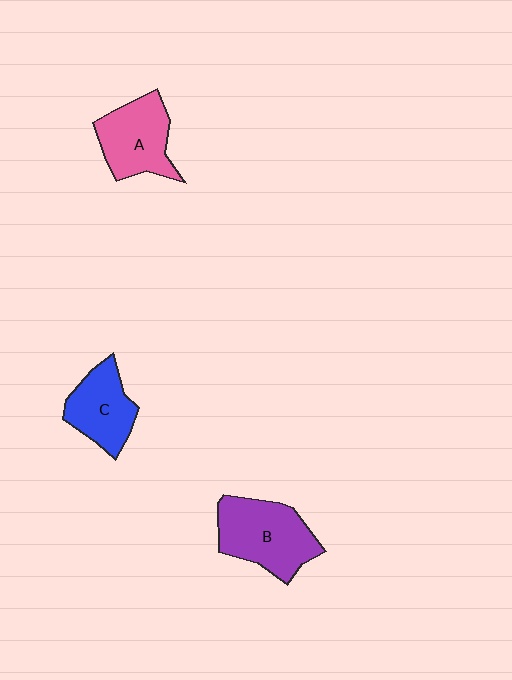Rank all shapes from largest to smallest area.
From largest to smallest: B (purple), A (pink), C (blue).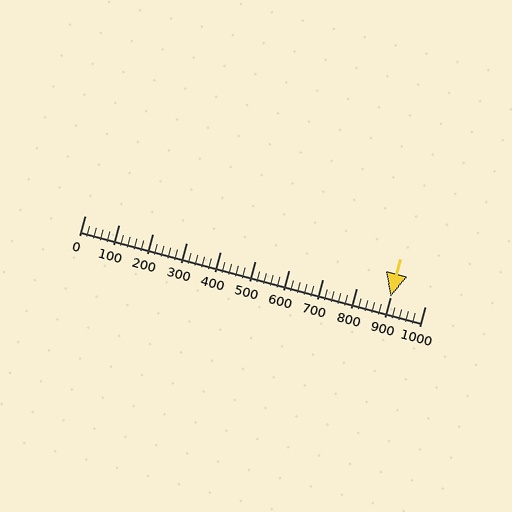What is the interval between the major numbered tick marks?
The major tick marks are spaced 100 units apart.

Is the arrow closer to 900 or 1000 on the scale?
The arrow is closer to 900.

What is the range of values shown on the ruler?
The ruler shows values from 0 to 1000.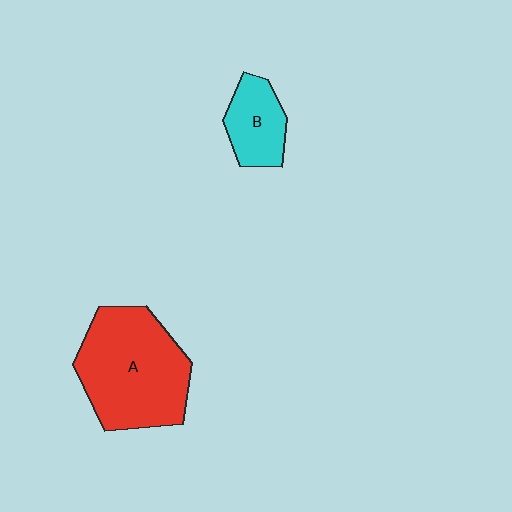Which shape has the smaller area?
Shape B (cyan).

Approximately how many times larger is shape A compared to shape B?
Approximately 2.5 times.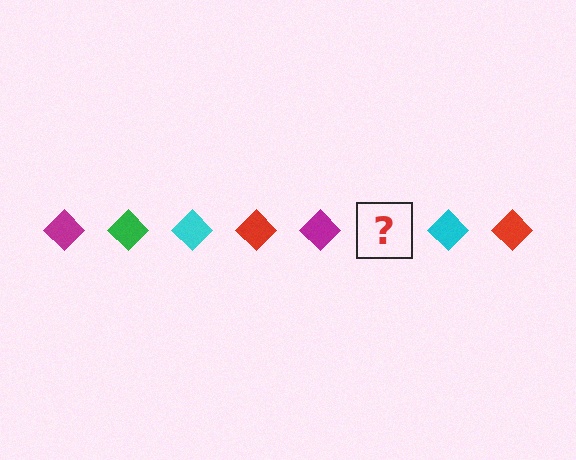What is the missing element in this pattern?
The missing element is a green diamond.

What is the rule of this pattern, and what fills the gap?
The rule is that the pattern cycles through magenta, green, cyan, red diamonds. The gap should be filled with a green diamond.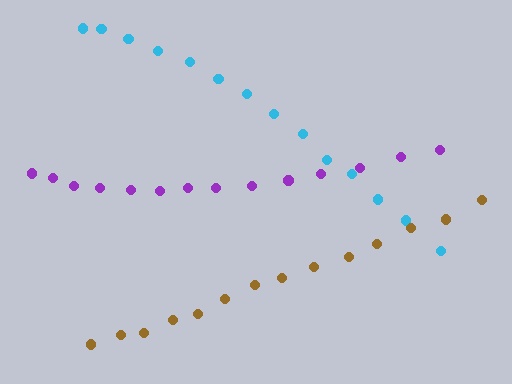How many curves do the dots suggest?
There are 3 distinct paths.